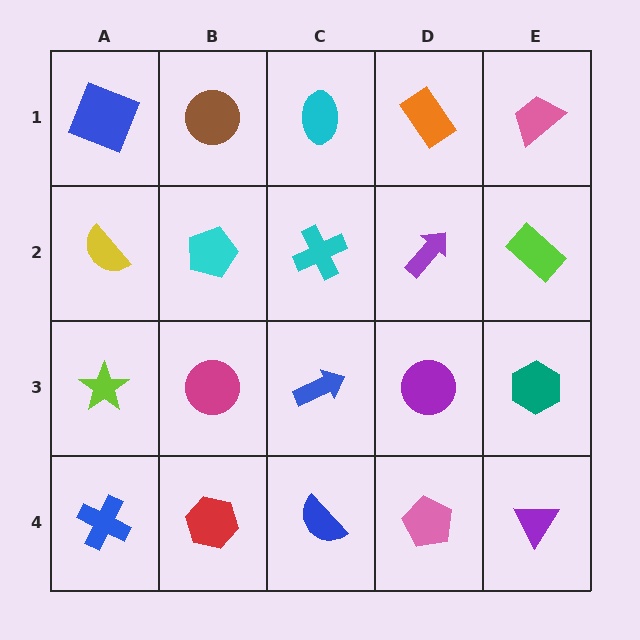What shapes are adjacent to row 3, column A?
A yellow semicircle (row 2, column A), a blue cross (row 4, column A), a magenta circle (row 3, column B).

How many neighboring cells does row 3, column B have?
4.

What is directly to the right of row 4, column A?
A red hexagon.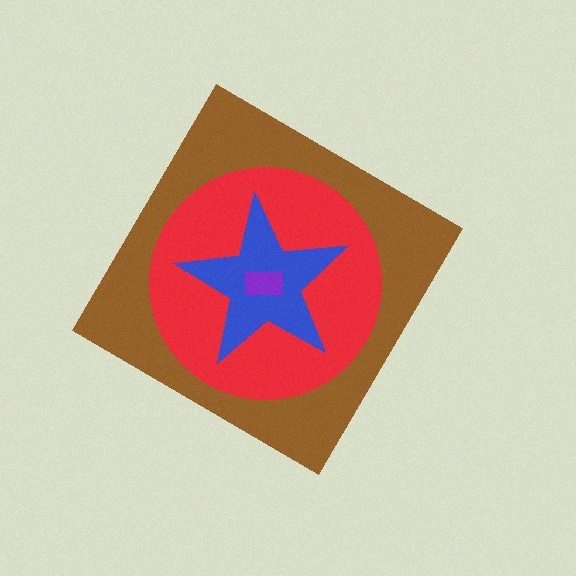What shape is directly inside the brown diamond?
The red circle.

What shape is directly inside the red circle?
The blue star.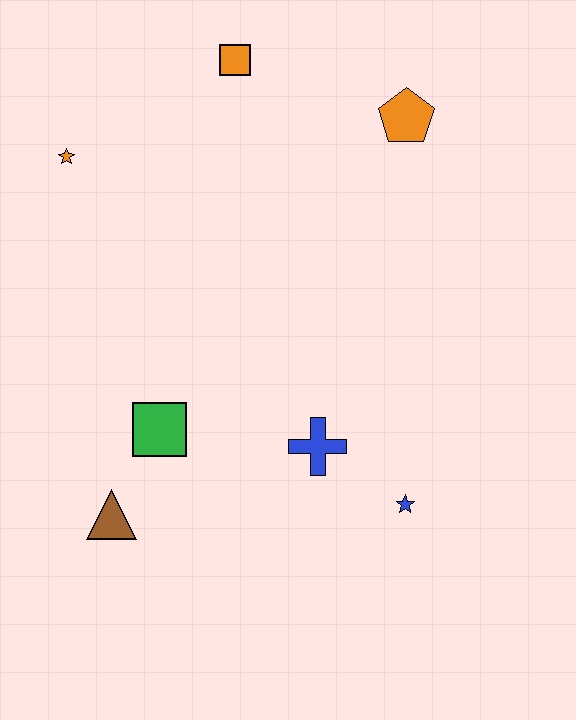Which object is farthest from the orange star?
The blue star is farthest from the orange star.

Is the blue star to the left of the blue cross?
No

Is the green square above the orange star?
No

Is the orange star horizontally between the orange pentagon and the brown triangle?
No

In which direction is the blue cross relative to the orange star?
The blue cross is below the orange star.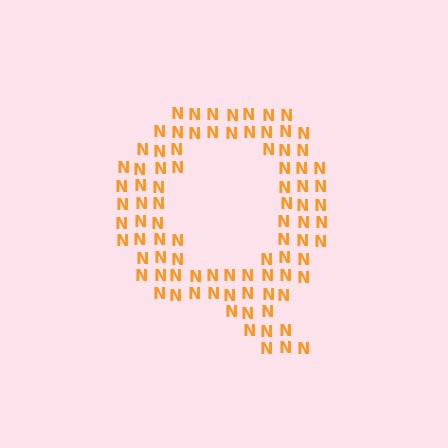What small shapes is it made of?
It is made of small letter N's.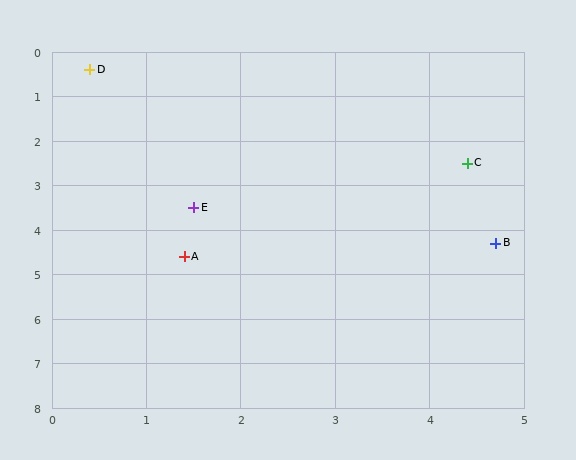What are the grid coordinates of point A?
Point A is at approximately (1.4, 4.6).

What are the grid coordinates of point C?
Point C is at approximately (4.4, 2.5).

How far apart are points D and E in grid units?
Points D and E are about 3.3 grid units apart.